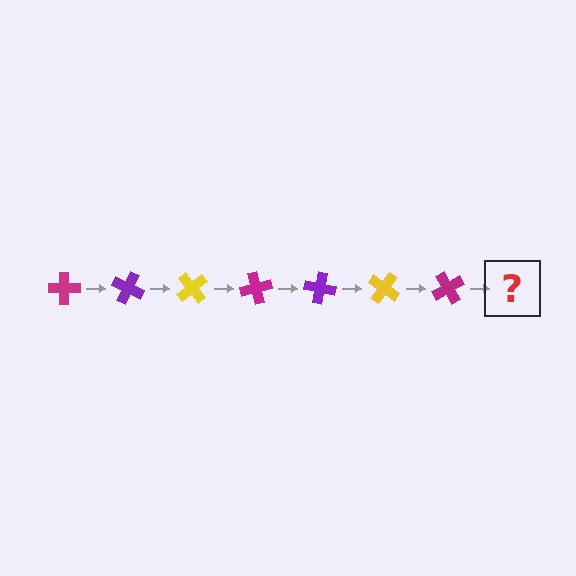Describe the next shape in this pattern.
It should be a purple cross, rotated 175 degrees from the start.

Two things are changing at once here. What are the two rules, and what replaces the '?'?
The two rules are that it rotates 25 degrees each step and the color cycles through magenta, purple, and yellow. The '?' should be a purple cross, rotated 175 degrees from the start.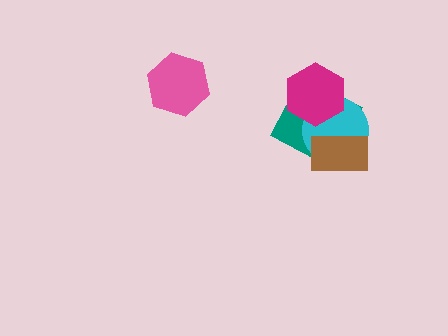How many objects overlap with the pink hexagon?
0 objects overlap with the pink hexagon.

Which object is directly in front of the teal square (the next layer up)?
The cyan circle is directly in front of the teal square.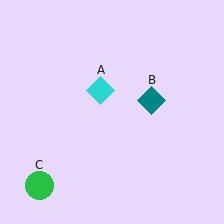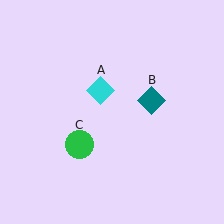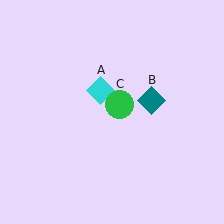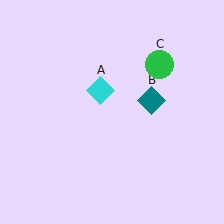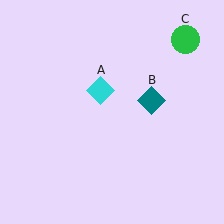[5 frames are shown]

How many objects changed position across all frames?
1 object changed position: green circle (object C).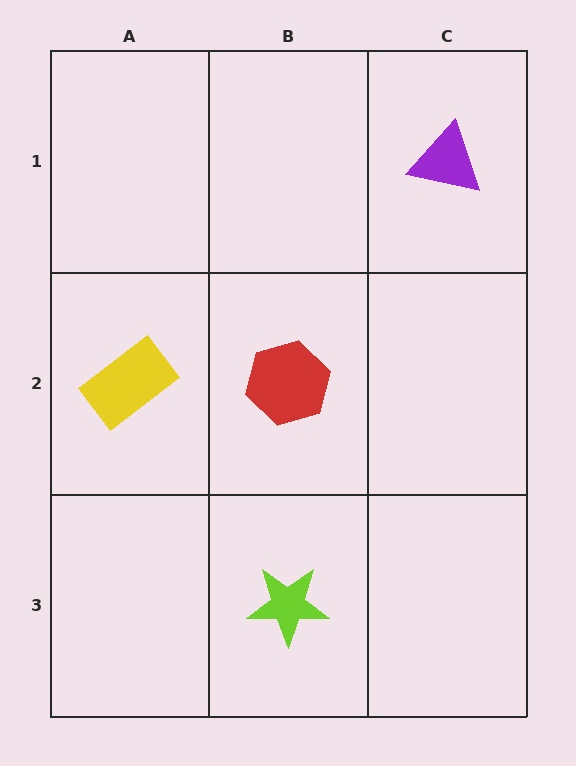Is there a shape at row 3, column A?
No, that cell is empty.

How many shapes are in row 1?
1 shape.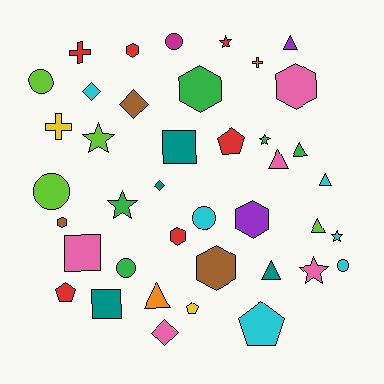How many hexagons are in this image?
There are 7 hexagons.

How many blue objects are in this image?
There are no blue objects.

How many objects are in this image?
There are 40 objects.